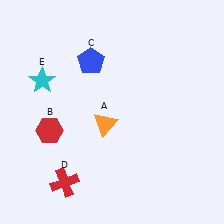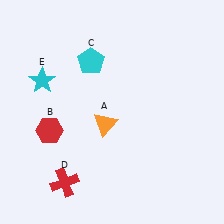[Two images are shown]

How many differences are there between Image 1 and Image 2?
There is 1 difference between the two images.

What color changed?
The pentagon (C) changed from blue in Image 1 to cyan in Image 2.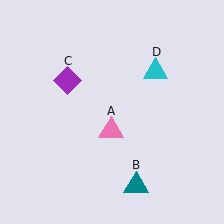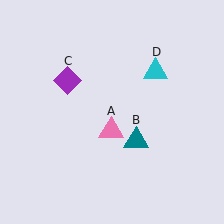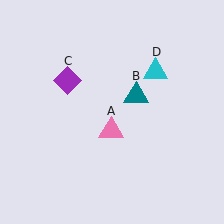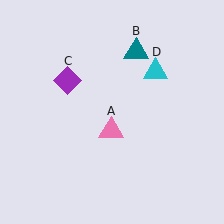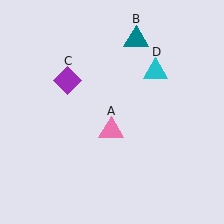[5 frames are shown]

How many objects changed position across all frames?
1 object changed position: teal triangle (object B).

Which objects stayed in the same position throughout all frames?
Pink triangle (object A) and purple diamond (object C) and cyan triangle (object D) remained stationary.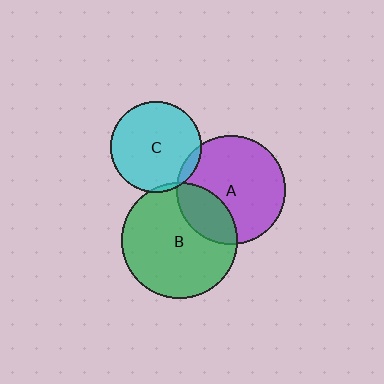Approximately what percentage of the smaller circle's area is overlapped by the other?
Approximately 5%.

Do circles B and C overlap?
Yes.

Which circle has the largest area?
Circle B (green).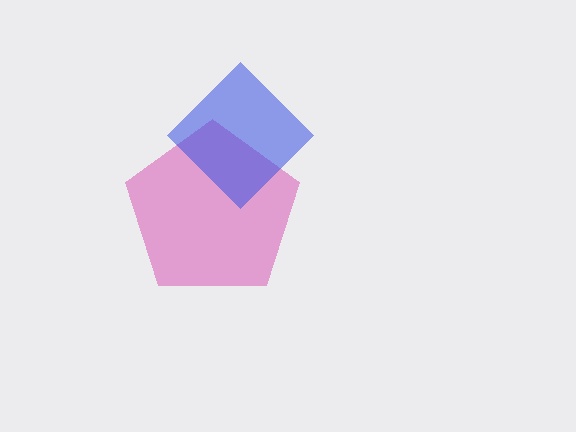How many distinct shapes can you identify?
There are 2 distinct shapes: a magenta pentagon, a blue diamond.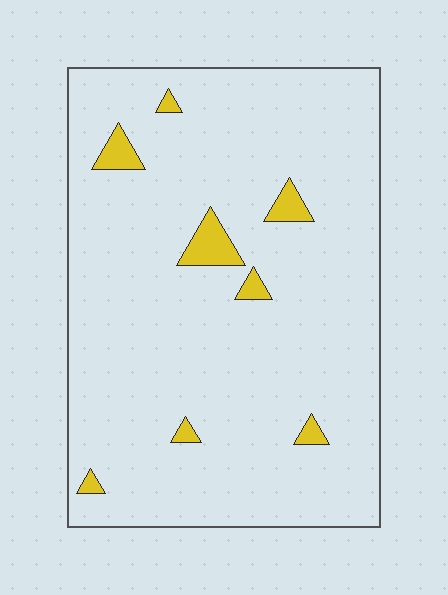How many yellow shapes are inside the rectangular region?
8.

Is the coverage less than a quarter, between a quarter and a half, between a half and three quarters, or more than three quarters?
Less than a quarter.